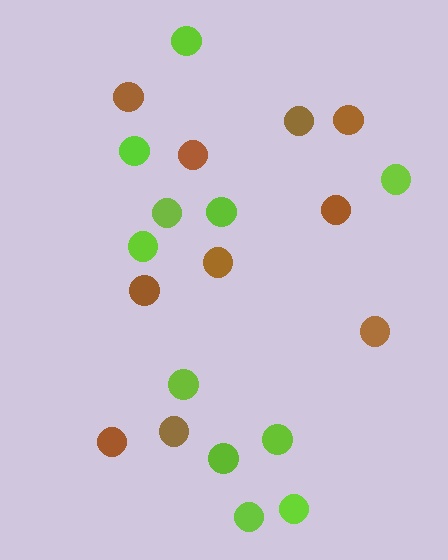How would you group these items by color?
There are 2 groups: one group of brown circles (10) and one group of lime circles (11).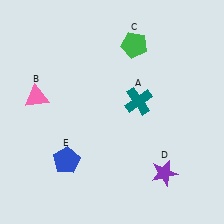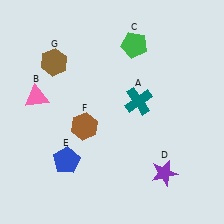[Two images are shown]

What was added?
A brown hexagon (F), a brown hexagon (G) were added in Image 2.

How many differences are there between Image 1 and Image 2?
There are 2 differences between the two images.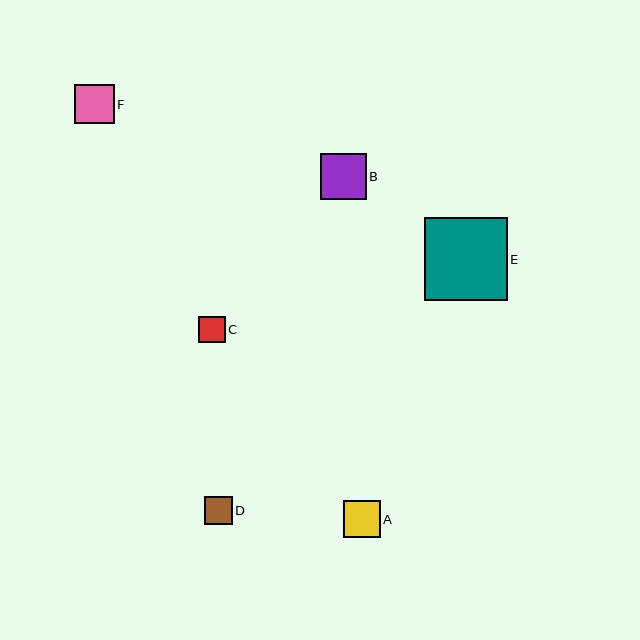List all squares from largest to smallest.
From largest to smallest: E, B, F, A, D, C.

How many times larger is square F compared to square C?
Square F is approximately 1.5 times the size of square C.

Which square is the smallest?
Square C is the smallest with a size of approximately 27 pixels.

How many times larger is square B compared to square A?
Square B is approximately 1.2 times the size of square A.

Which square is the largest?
Square E is the largest with a size of approximately 83 pixels.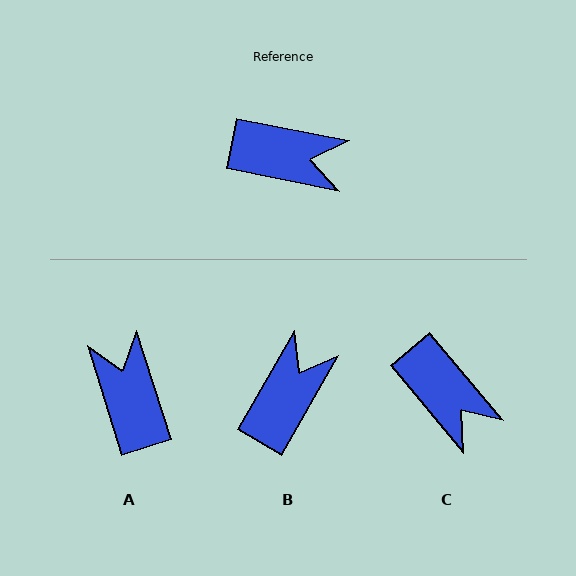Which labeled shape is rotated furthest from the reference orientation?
A, about 119 degrees away.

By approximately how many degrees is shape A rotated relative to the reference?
Approximately 119 degrees counter-clockwise.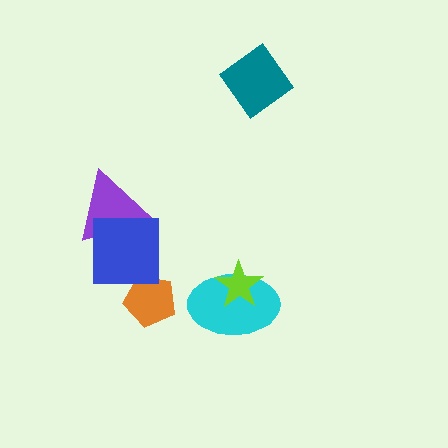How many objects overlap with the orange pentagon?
0 objects overlap with the orange pentagon.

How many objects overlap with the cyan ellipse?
1 object overlaps with the cyan ellipse.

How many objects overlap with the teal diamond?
0 objects overlap with the teal diamond.